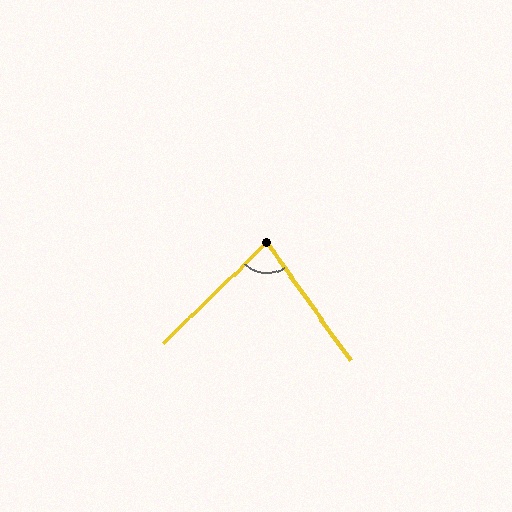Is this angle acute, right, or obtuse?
It is acute.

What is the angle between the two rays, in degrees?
Approximately 81 degrees.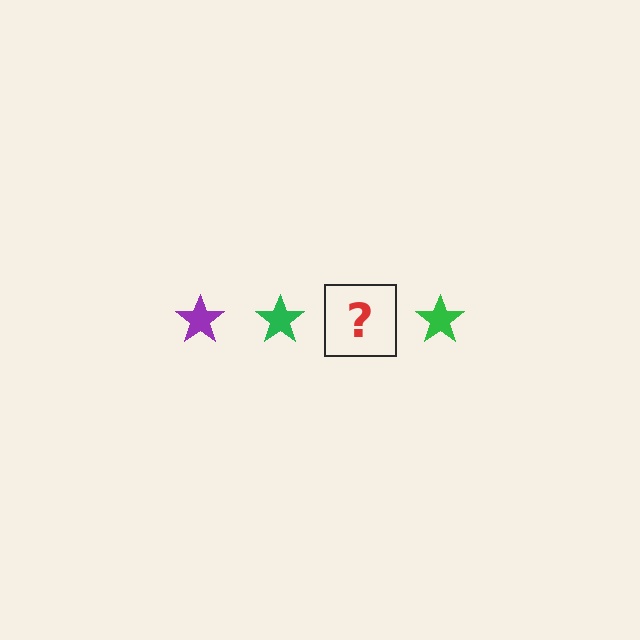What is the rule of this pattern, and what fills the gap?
The rule is that the pattern cycles through purple, green stars. The gap should be filled with a purple star.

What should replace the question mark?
The question mark should be replaced with a purple star.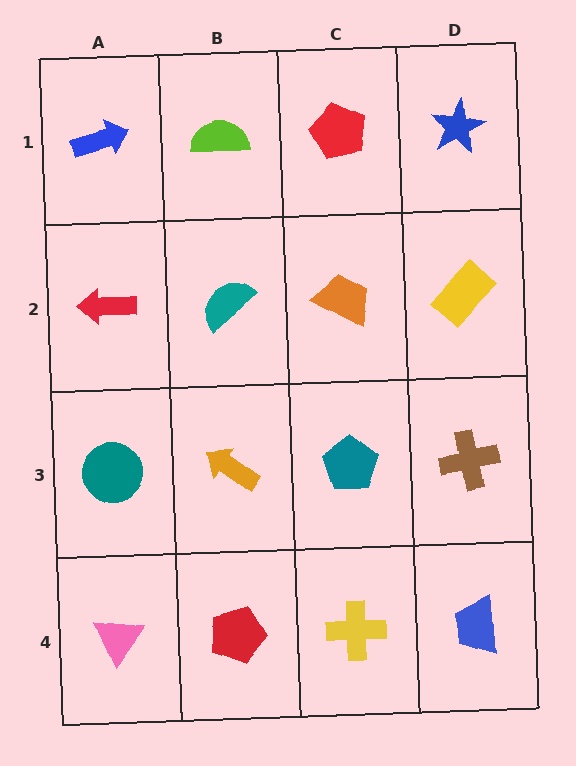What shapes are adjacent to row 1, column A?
A red arrow (row 2, column A), a lime semicircle (row 1, column B).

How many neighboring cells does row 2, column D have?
3.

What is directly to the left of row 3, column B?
A teal circle.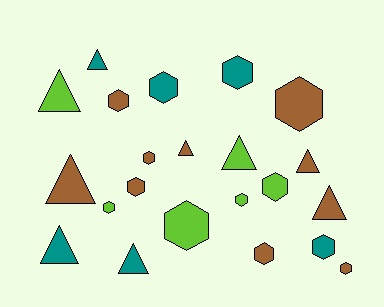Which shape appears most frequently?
Hexagon, with 13 objects.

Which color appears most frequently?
Brown, with 10 objects.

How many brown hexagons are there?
There are 6 brown hexagons.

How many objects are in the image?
There are 22 objects.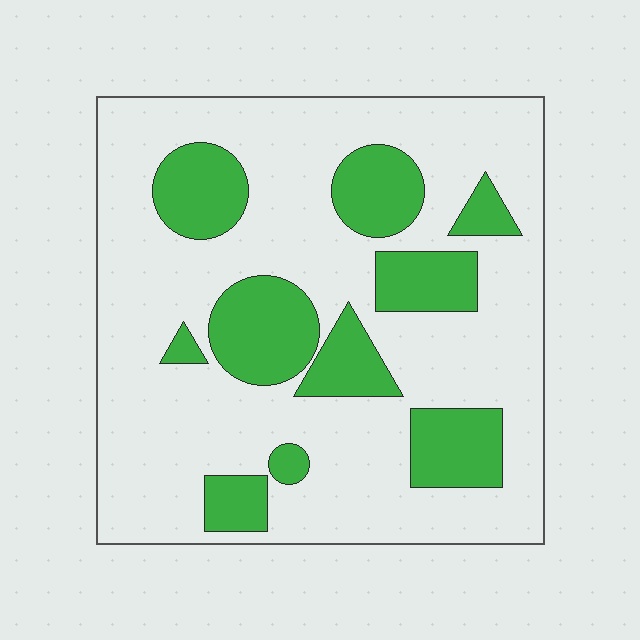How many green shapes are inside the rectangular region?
10.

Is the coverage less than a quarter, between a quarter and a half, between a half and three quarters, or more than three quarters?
Between a quarter and a half.